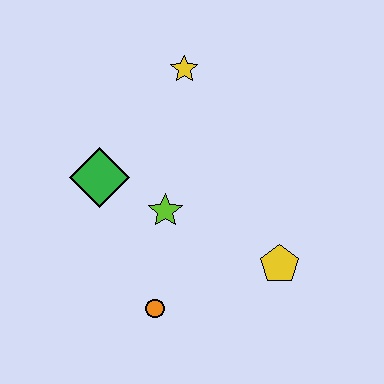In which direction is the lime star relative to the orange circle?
The lime star is above the orange circle.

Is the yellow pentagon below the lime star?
Yes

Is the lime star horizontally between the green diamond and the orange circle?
No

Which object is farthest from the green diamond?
The yellow pentagon is farthest from the green diamond.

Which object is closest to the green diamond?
The lime star is closest to the green diamond.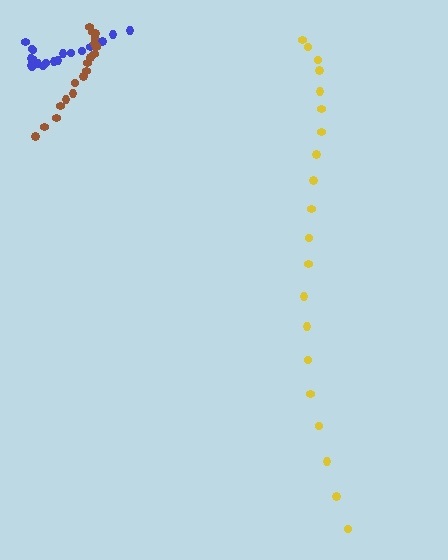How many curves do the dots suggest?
There are 3 distinct paths.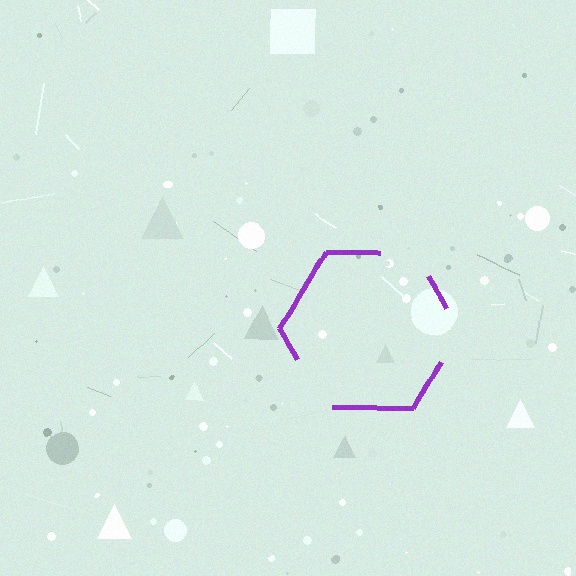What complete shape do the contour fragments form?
The contour fragments form a hexagon.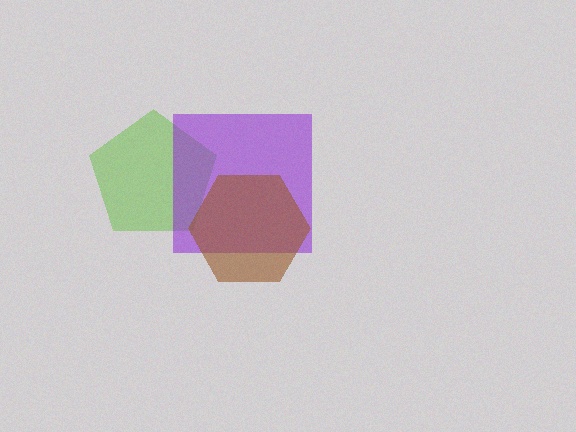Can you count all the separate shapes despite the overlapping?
Yes, there are 3 separate shapes.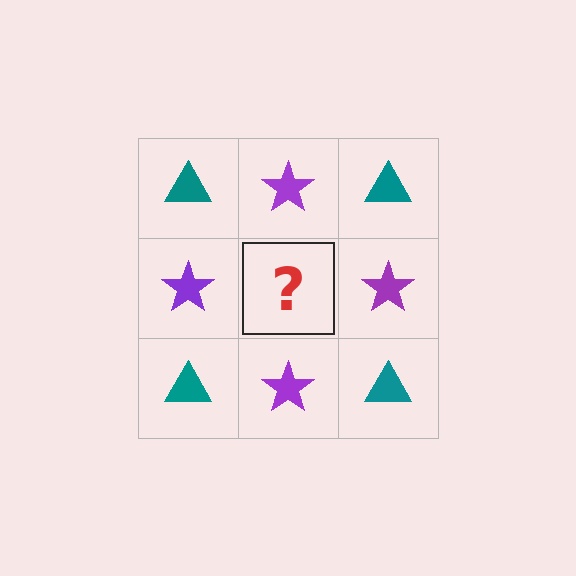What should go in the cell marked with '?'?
The missing cell should contain a teal triangle.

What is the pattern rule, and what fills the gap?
The rule is that it alternates teal triangle and purple star in a checkerboard pattern. The gap should be filled with a teal triangle.